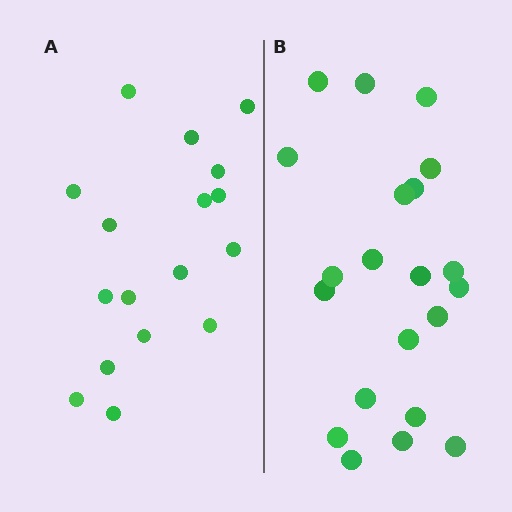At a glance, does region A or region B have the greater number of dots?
Region B (the right region) has more dots.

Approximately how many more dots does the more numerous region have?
Region B has about 4 more dots than region A.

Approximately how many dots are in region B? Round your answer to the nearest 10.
About 20 dots. (The exact count is 21, which rounds to 20.)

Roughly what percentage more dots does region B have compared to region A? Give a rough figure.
About 25% more.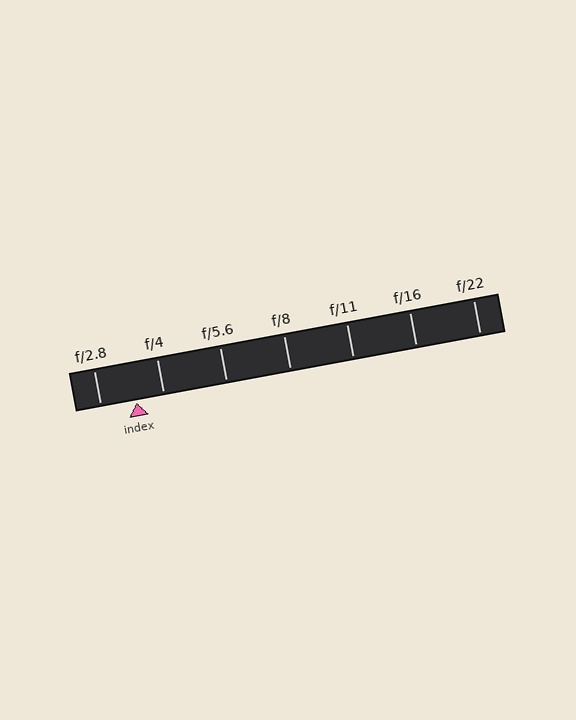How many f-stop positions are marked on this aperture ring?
There are 7 f-stop positions marked.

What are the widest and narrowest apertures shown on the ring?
The widest aperture shown is f/2.8 and the narrowest is f/22.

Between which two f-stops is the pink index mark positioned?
The index mark is between f/2.8 and f/4.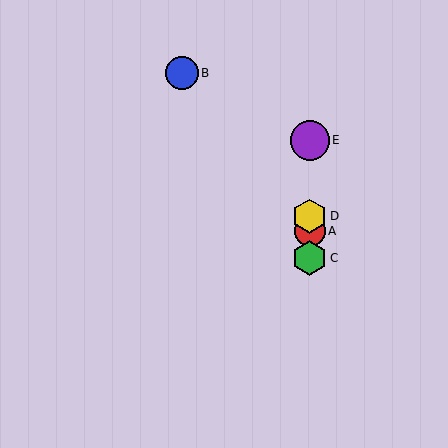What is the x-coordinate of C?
Object C is at x≈310.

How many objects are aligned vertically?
4 objects (A, C, D, E) are aligned vertically.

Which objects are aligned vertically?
Objects A, C, D, E are aligned vertically.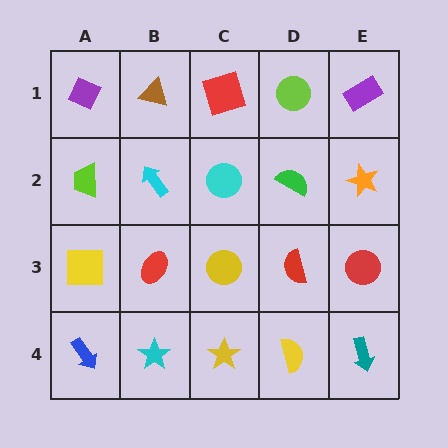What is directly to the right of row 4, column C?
A yellow semicircle.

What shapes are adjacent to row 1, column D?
A green semicircle (row 2, column D), a red square (row 1, column C), a purple rectangle (row 1, column E).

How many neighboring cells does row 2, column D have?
4.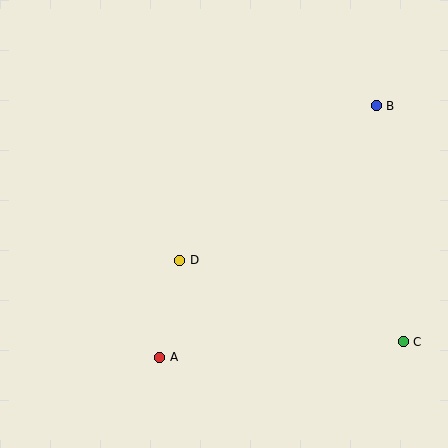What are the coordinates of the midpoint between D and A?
The midpoint between D and A is at (170, 309).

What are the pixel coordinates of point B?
Point B is at (376, 106).